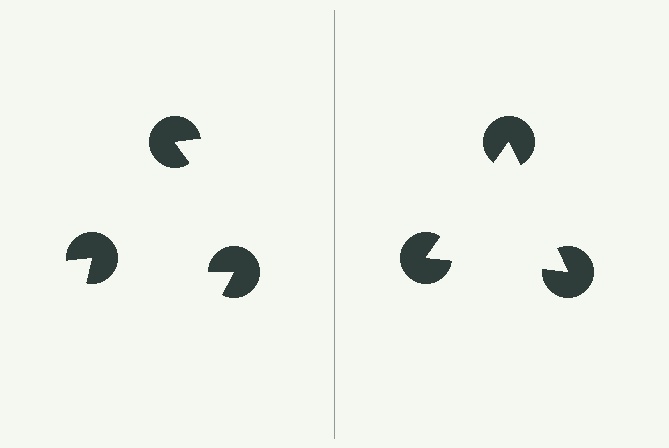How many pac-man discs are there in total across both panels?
6 — 3 on each side.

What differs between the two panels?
The pac-man discs are positioned identically on both sides; only the wedge orientations differ. On the right they align to a triangle; on the left they are misaligned.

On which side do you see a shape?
An illusory triangle appears on the right side. On the left side the wedge cuts are rotated, so no coherent shape forms.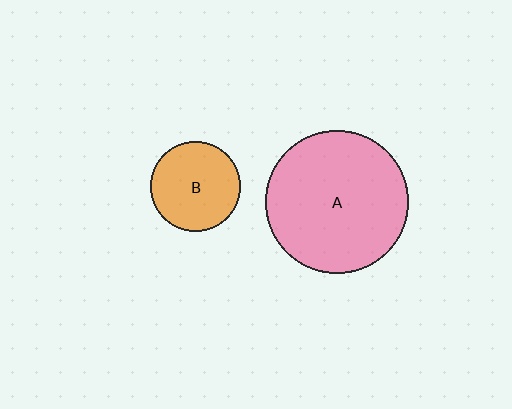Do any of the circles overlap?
No, none of the circles overlap.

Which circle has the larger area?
Circle A (pink).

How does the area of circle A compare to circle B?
Approximately 2.5 times.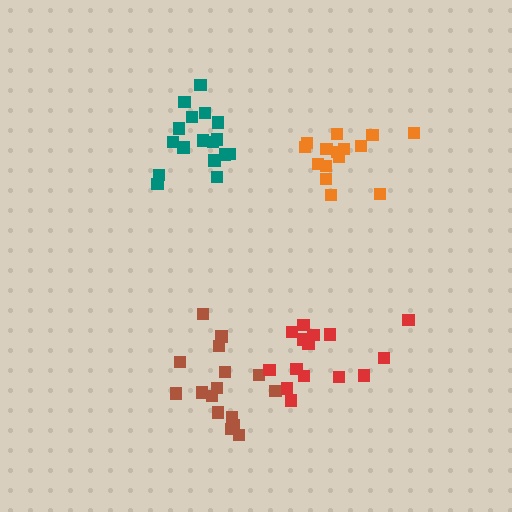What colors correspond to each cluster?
The clusters are colored: brown, red, teal, orange.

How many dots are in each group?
Group 1: 16 dots, Group 2: 15 dots, Group 3: 17 dots, Group 4: 15 dots (63 total).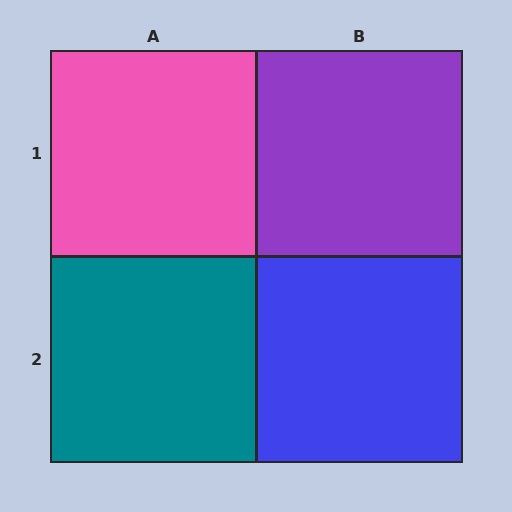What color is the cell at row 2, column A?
Teal.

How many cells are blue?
1 cell is blue.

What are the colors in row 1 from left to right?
Pink, purple.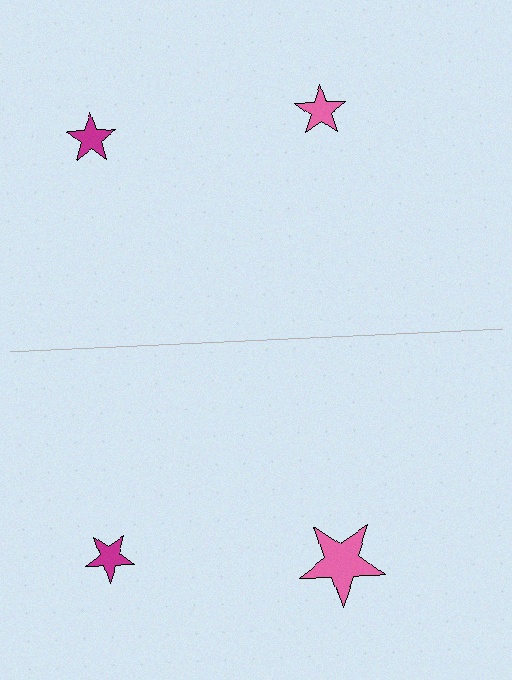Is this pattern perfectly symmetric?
No, the pattern is not perfectly symmetric. The pink star on the bottom side has a different size than its mirror counterpart.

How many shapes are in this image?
There are 4 shapes in this image.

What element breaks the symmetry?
The pink star on the bottom side has a different size than its mirror counterpart.